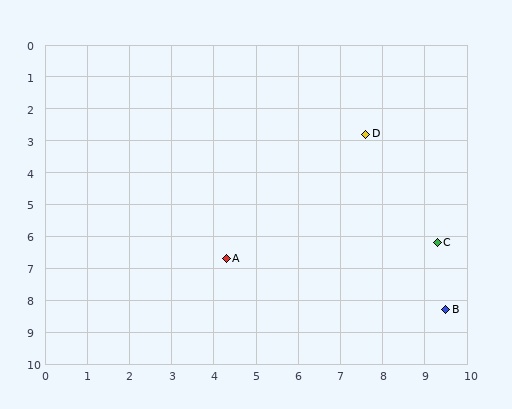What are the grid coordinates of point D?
Point D is at approximately (7.6, 2.8).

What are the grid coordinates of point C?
Point C is at approximately (9.3, 6.2).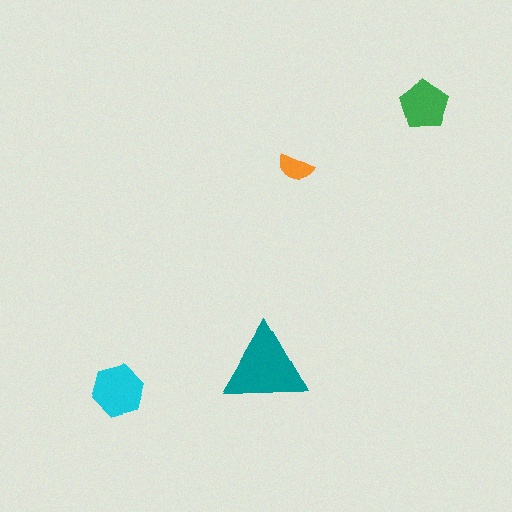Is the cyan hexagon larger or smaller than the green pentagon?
Larger.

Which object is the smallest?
The orange semicircle.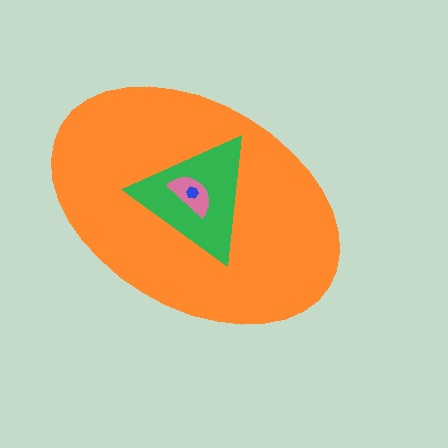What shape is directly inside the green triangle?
The pink semicircle.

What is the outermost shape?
The orange ellipse.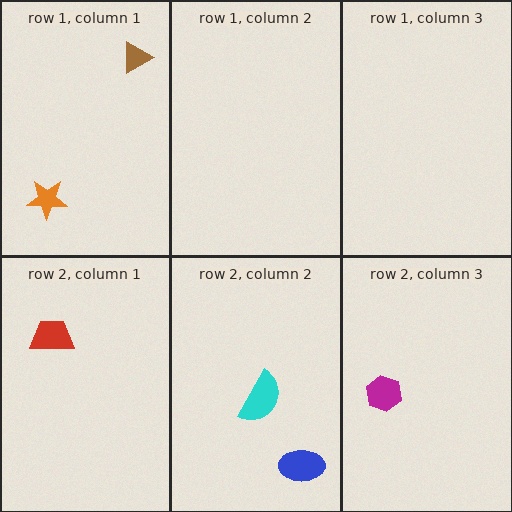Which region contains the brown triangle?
The row 1, column 1 region.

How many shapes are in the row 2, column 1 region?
1.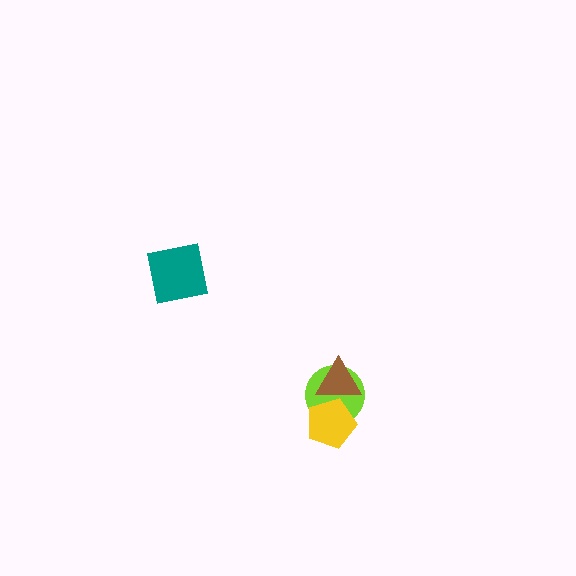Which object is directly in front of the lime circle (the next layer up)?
The brown triangle is directly in front of the lime circle.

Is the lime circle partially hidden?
Yes, it is partially covered by another shape.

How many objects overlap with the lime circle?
2 objects overlap with the lime circle.